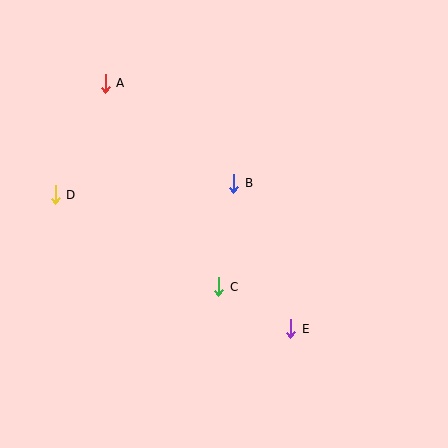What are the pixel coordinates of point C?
Point C is at (219, 287).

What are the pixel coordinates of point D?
Point D is at (55, 195).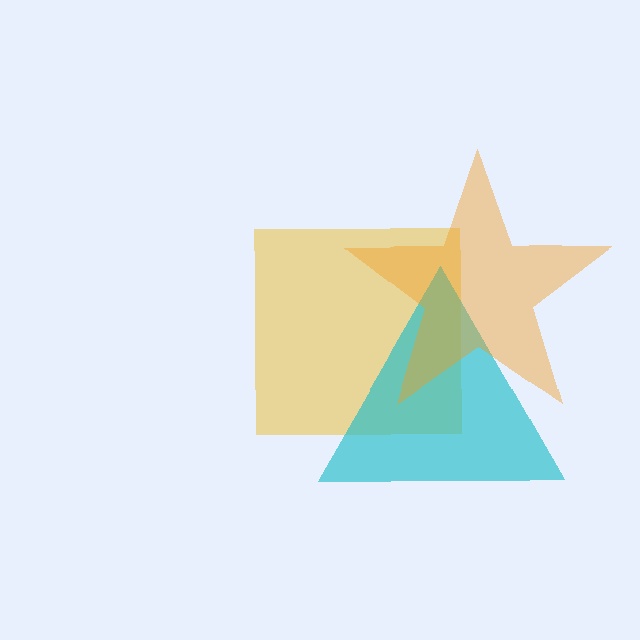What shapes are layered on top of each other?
The layered shapes are: a yellow square, a cyan triangle, an orange star.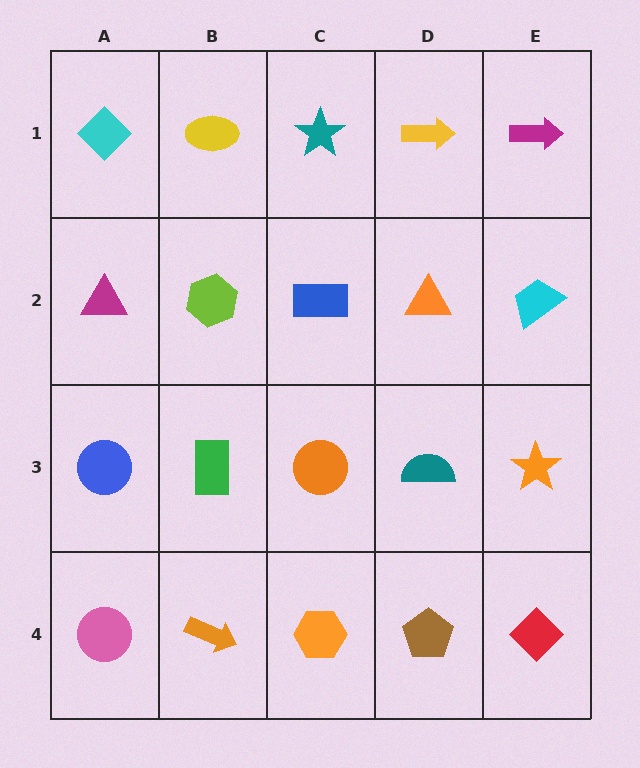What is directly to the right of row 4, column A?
An orange arrow.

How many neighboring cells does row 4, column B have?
3.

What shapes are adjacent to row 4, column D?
A teal semicircle (row 3, column D), an orange hexagon (row 4, column C), a red diamond (row 4, column E).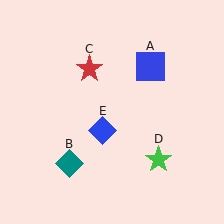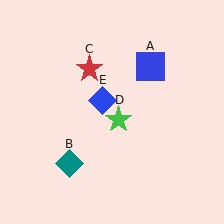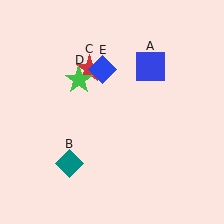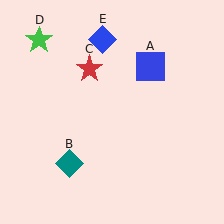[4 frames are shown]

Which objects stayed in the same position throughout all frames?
Blue square (object A) and teal diamond (object B) and red star (object C) remained stationary.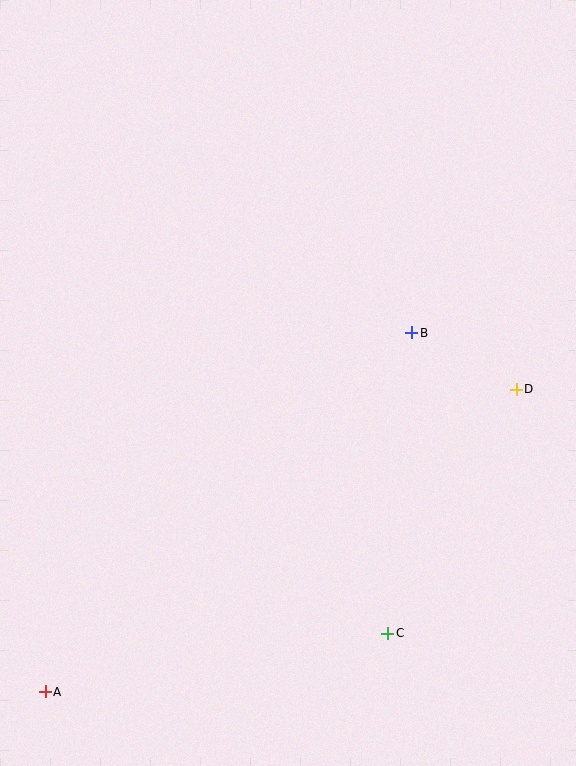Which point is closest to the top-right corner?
Point B is closest to the top-right corner.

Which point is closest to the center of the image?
Point B at (412, 333) is closest to the center.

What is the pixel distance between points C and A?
The distance between C and A is 347 pixels.